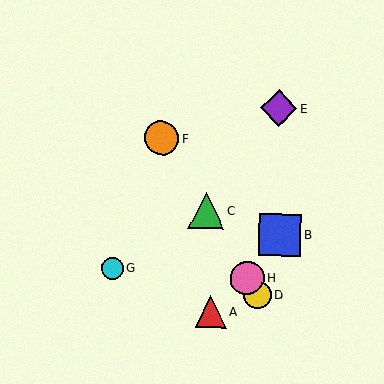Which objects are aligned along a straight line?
Objects C, D, F, H are aligned along a straight line.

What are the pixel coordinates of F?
Object F is at (162, 138).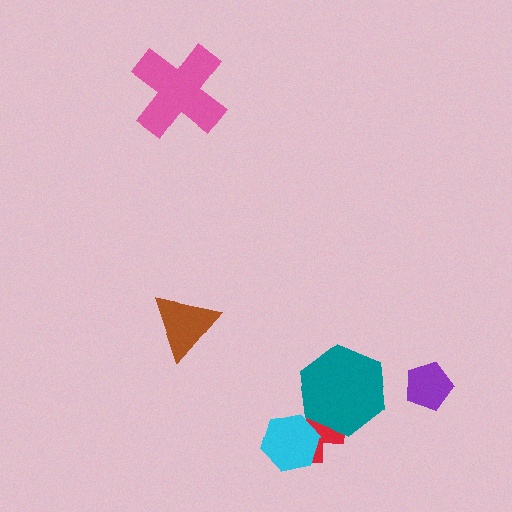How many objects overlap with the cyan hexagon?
1 object overlaps with the cyan hexagon.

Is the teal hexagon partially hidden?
No, no other shape covers it.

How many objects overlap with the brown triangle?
0 objects overlap with the brown triangle.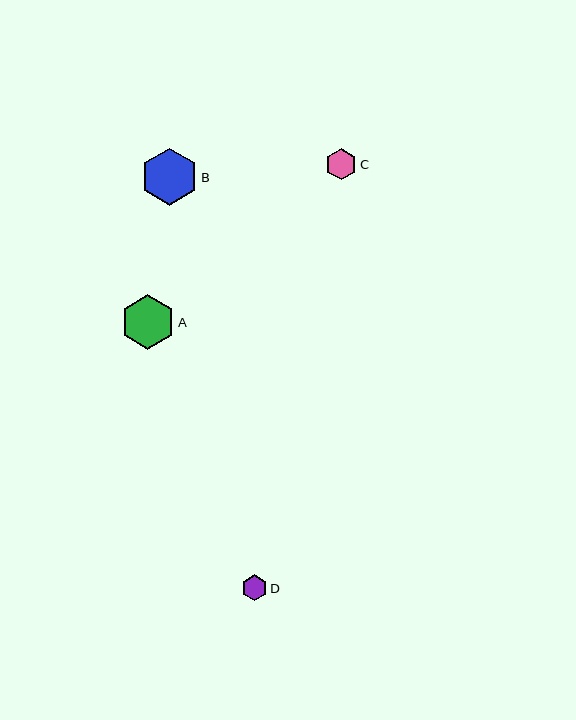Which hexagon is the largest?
Hexagon B is the largest with a size of approximately 57 pixels.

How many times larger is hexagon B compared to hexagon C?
Hexagon B is approximately 1.8 times the size of hexagon C.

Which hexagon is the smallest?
Hexagon D is the smallest with a size of approximately 26 pixels.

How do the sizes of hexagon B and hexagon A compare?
Hexagon B and hexagon A are approximately the same size.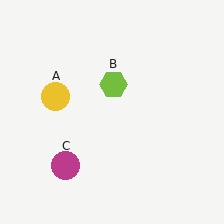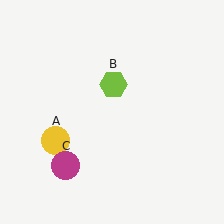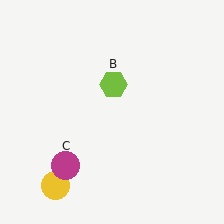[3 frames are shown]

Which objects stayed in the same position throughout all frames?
Lime hexagon (object B) and magenta circle (object C) remained stationary.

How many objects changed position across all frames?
1 object changed position: yellow circle (object A).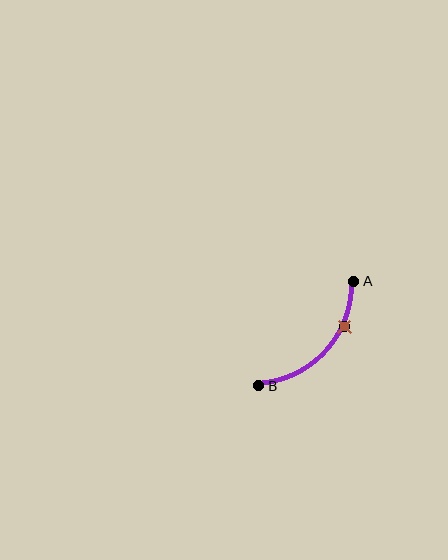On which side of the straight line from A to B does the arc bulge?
The arc bulges below and to the right of the straight line connecting A and B.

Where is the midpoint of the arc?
The arc midpoint is the point on the curve farthest from the straight line joining A and B. It sits below and to the right of that line.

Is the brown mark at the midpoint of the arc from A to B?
No. The brown mark lies on the arc but is closer to endpoint A. The arc midpoint would be at the point on the curve equidistant along the arc from both A and B.